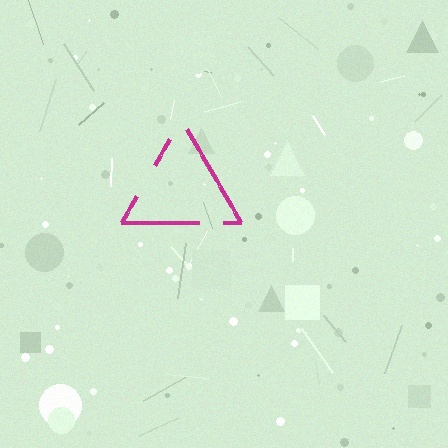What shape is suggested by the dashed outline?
The dashed outline suggests a triangle.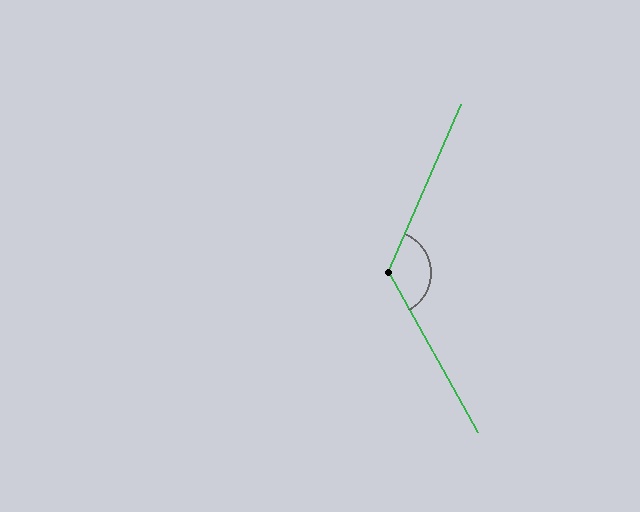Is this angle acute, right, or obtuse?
It is obtuse.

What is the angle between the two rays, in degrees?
Approximately 128 degrees.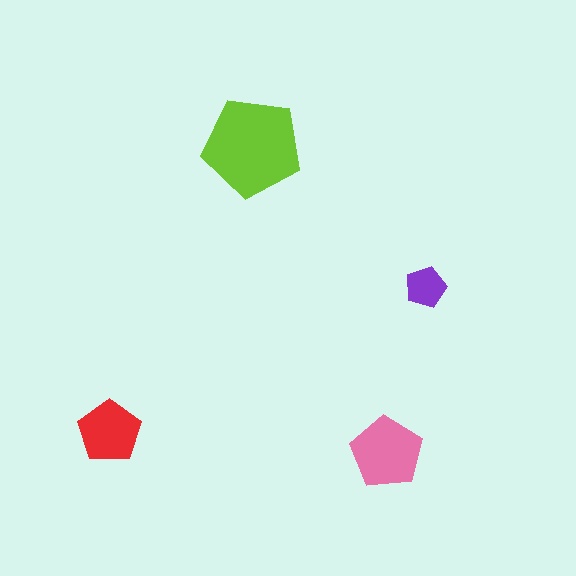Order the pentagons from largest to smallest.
the lime one, the pink one, the red one, the purple one.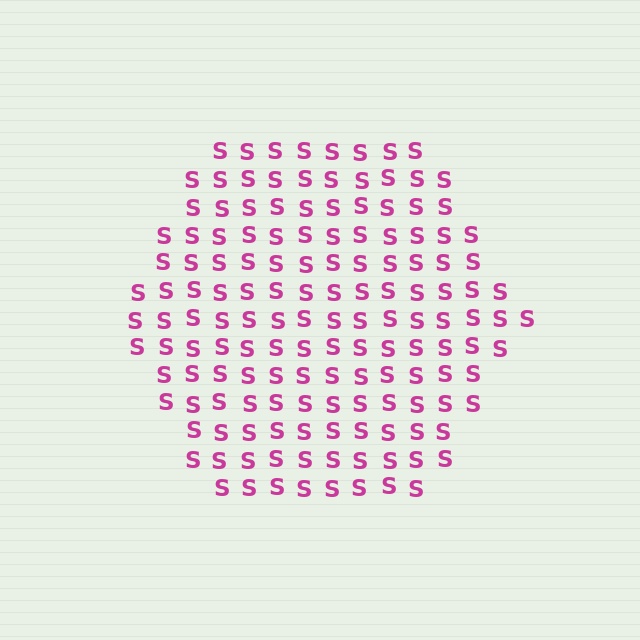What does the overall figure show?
The overall figure shows a hexagon.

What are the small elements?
The small elements are letter S's.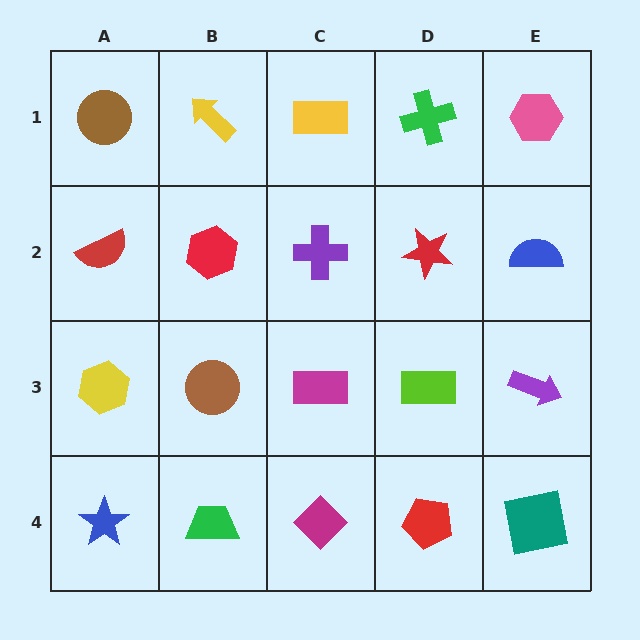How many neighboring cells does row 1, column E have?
2.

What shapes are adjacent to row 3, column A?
A red semicircle (row 2, column A), a blue star (row 4, column A), a brown circle (row 3, column B).